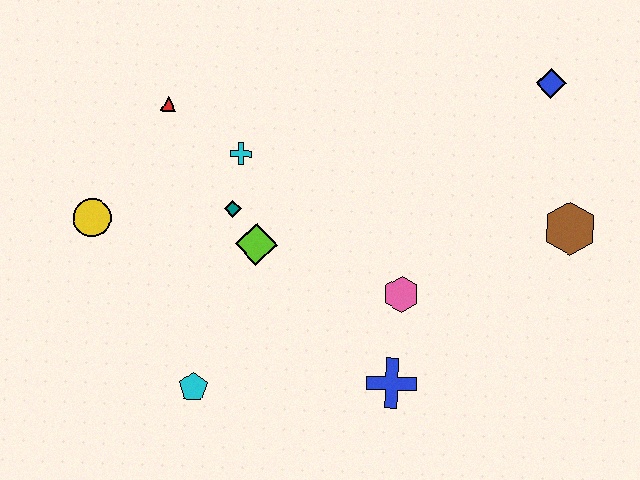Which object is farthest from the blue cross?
The red triangle is farthest from the blue cross.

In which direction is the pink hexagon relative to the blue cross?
The pink hexagon is above the blue cross.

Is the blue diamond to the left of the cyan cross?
No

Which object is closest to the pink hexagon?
The blue cross is closest to the pink hexagon.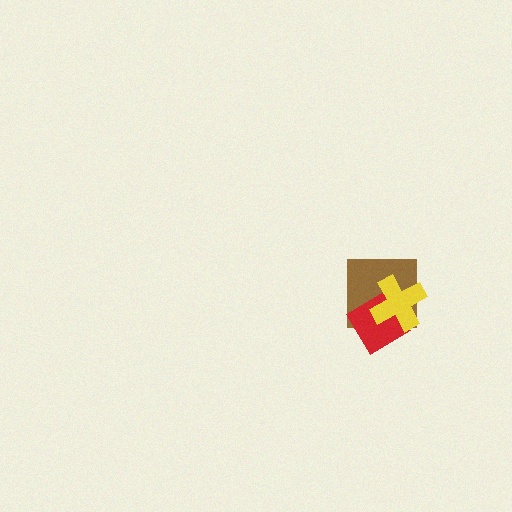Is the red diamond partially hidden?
Yes, it is partially covered by another shape.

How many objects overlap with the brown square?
2 objects overlap with the brown square.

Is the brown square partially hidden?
Yes, it is partially covered by another shape.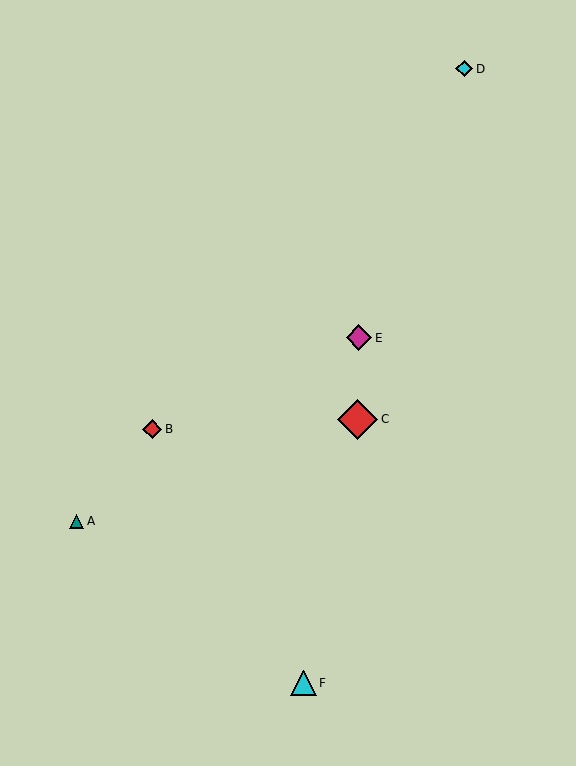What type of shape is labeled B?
Shape B is a red diamond.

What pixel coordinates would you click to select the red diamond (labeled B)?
Click at (152, 429) to select the red diamond B.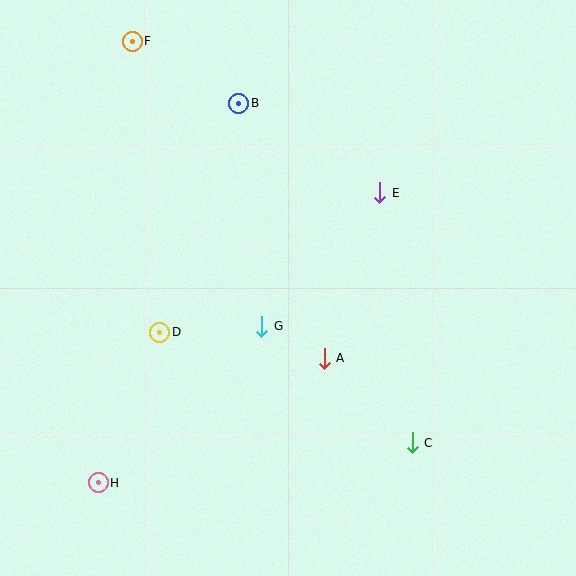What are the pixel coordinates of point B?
Point B is at (239, 103).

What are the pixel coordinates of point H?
Point H is at (98, 483).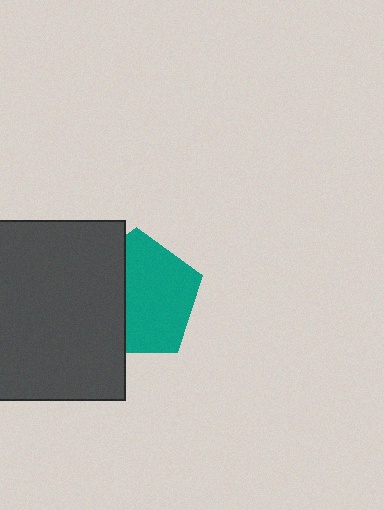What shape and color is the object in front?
The object in front is a dark gray square.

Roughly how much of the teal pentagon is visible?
About half of it is visible (roughly 62%).